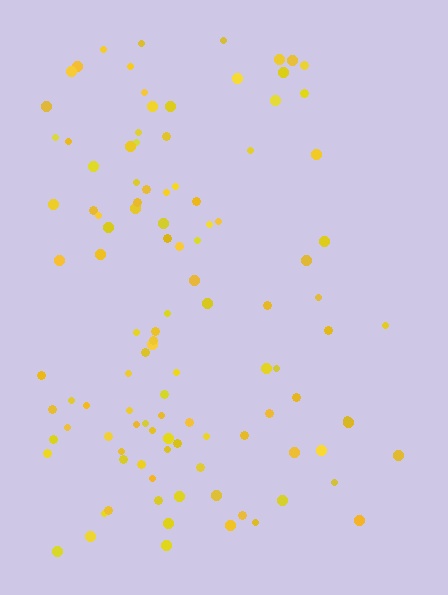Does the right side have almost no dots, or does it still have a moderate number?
Still a moderate number, just noticeably fewer than the left.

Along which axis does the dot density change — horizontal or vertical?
Horizontal.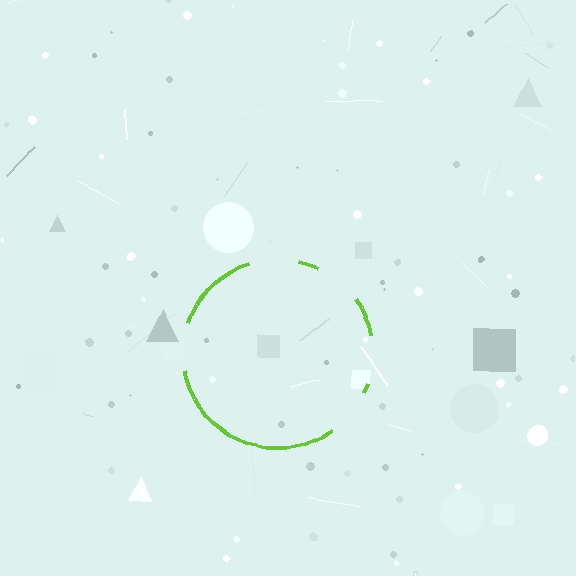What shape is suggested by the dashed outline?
The dashed outline suggests a circle.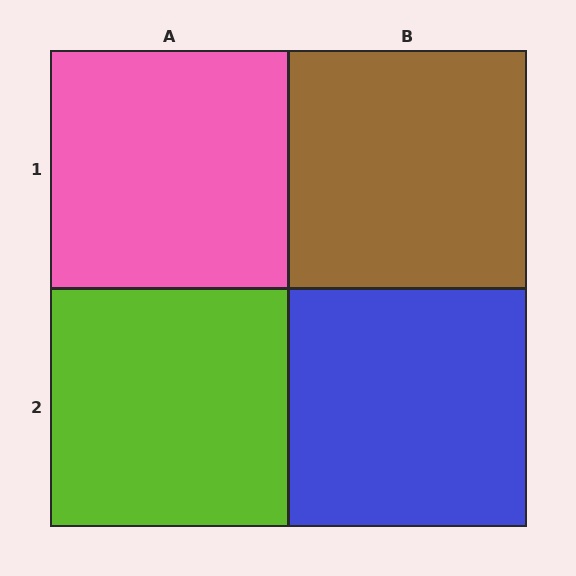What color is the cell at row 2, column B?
Blue.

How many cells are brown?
1 cell is brown.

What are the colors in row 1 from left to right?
Pink, brown.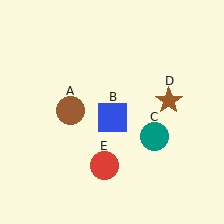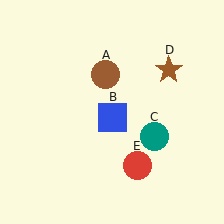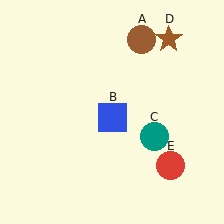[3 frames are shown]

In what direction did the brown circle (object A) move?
The brown circle (object A) moved up and to the right.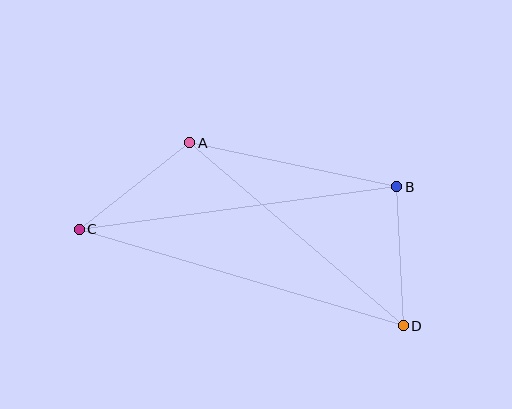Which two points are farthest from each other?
Points C and D are farthest from each other.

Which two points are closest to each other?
Points B and D are closest to each other.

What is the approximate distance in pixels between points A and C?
The distance between A and C is approximately 140 pixels.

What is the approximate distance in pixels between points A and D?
The distance between A and D is approximately 281 pixels.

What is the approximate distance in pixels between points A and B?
The distance between A and B is approximately 212 pixels.